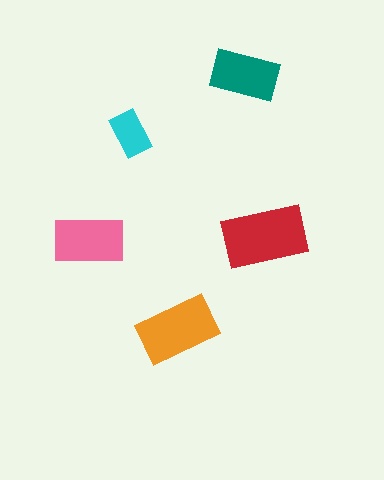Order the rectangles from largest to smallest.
the red one, the orange one, the pink one, the teal one, the cyan one.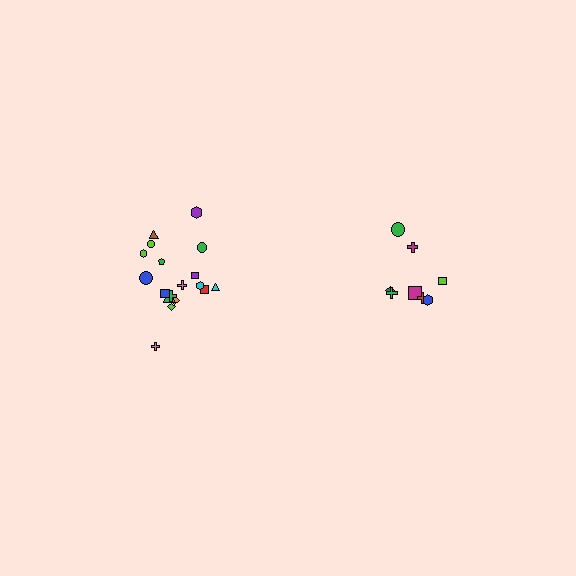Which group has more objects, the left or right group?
The left group.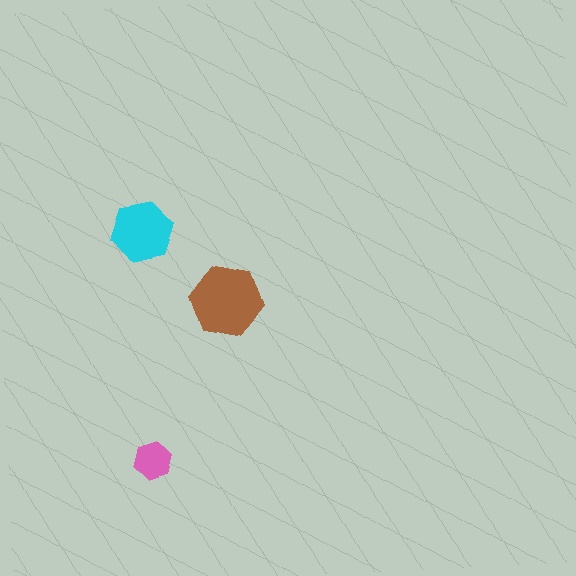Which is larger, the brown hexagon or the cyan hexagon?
The brown one.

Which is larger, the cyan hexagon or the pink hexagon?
The cyan one.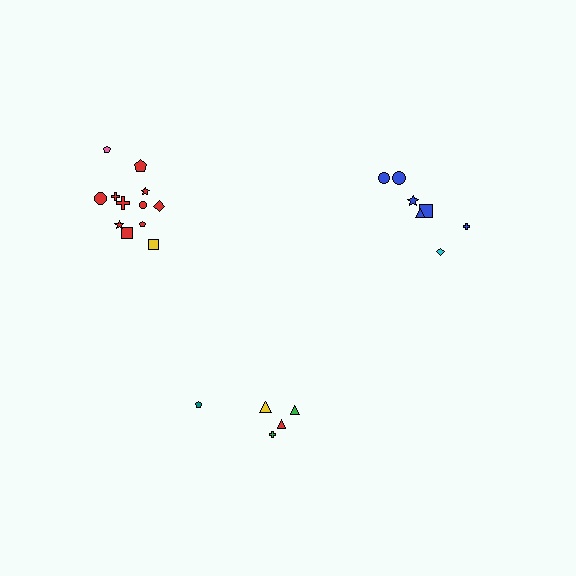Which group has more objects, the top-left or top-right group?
The top-left group.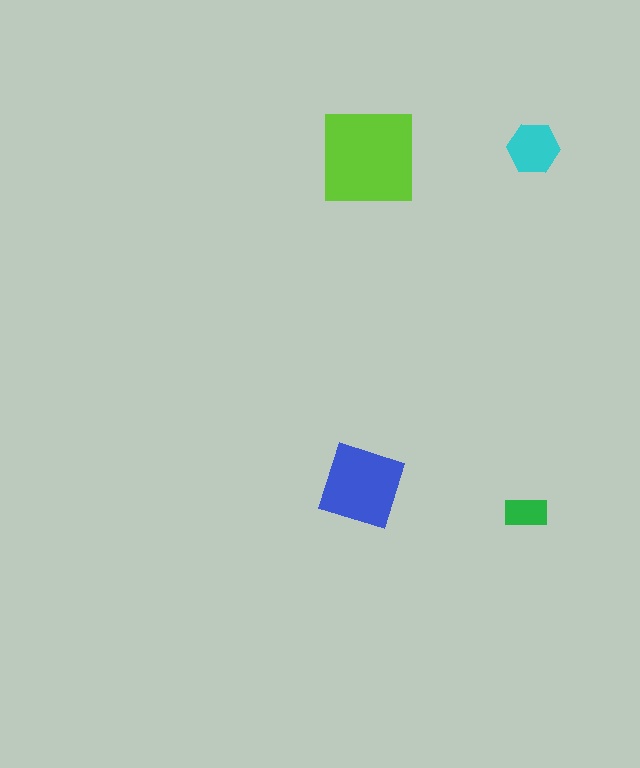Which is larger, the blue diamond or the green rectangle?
The blue diamond.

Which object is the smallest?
The green rectangle.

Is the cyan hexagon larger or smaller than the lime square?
Smaller.